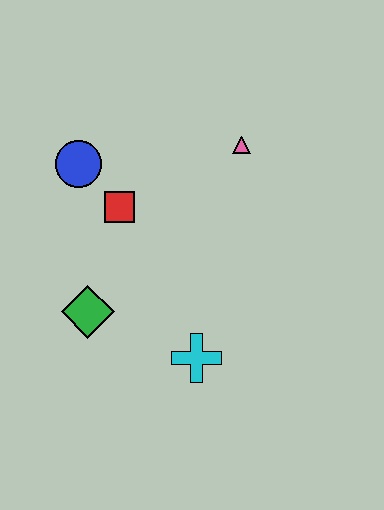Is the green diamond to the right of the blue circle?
Yes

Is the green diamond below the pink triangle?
Yes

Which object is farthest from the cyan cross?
The blue circle is farthest from the cyan cross.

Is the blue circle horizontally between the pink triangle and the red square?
No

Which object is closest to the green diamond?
The red square is closest to the green diamond.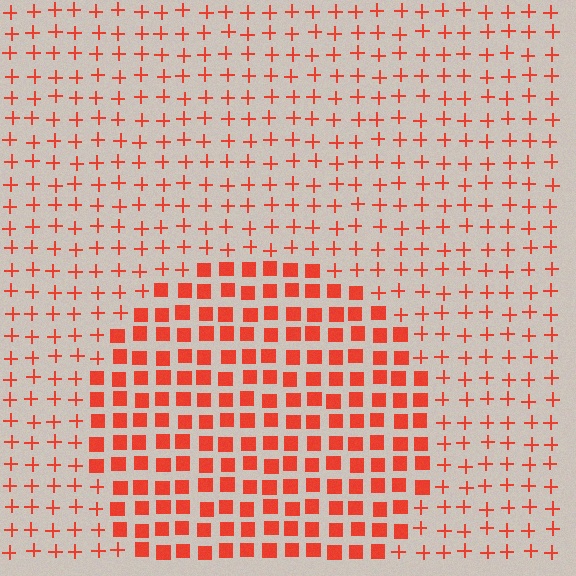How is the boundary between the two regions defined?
The boundary is defined by a change in element shape: squares inside vs. plus signs outside. All elements share the same color and spacing.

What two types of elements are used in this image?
The image uses squares inside the circle region and plus signs outside it.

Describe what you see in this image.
The image is filled with small red elements arranged in a uniform grid. A circle-shaped region contains squares, while the surrounding area contains plus signs. The boundary is defined purely by the change in element shape.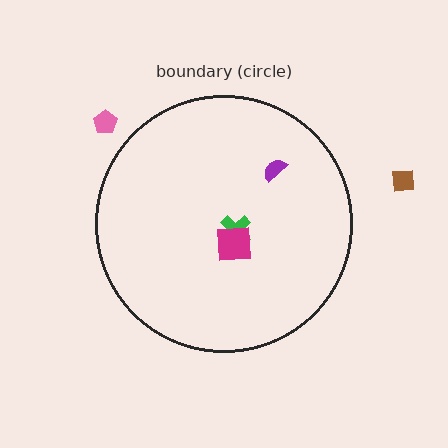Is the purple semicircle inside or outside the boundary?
Inside.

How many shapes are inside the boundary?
3 inside, 2 outside.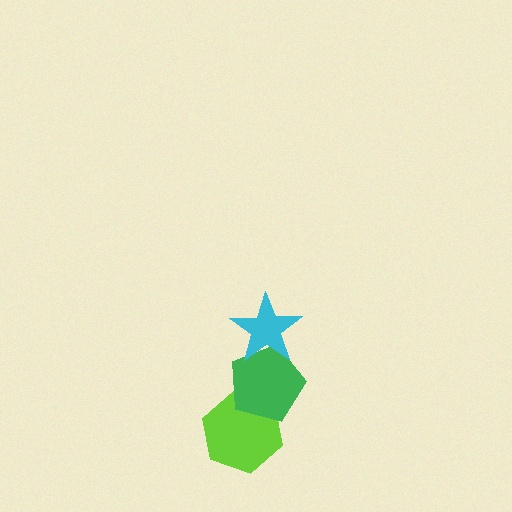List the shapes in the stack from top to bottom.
From top to bottom: the cyan star, the green pentagon, the lime hexagon.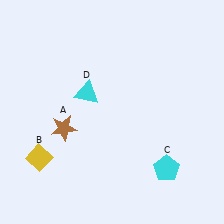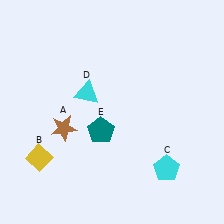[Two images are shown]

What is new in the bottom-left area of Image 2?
A teal pentagon (E) was added in the bottom-left area of Image 2.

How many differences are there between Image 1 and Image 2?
There is 1 difference between the two images.